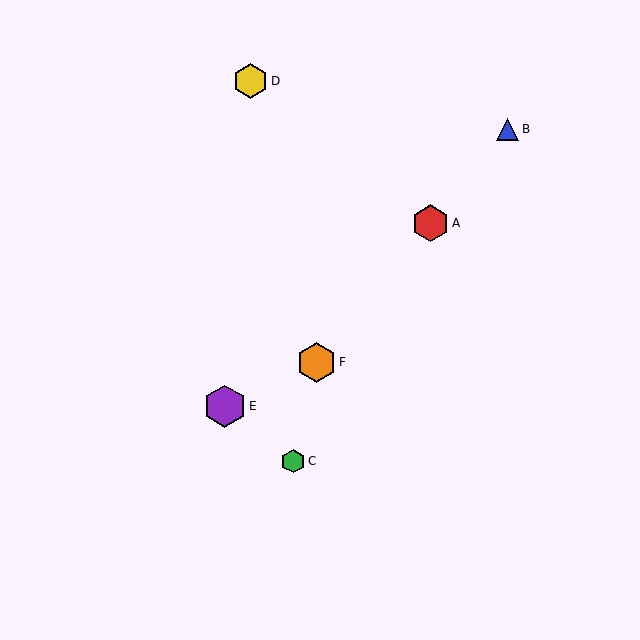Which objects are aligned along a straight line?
Objects A, B, F are aligned along a straight line.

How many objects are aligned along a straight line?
3 objects (A, B, F) are aligned along a straight line.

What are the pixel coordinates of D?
Object D is at (251, 81).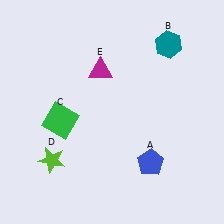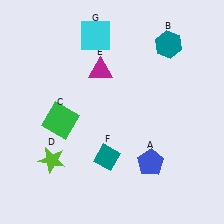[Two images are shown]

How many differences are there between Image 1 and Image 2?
There are 2 differences between the two images.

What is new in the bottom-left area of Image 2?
A teal diamond (F) was added in the bottom-left area of Image 2.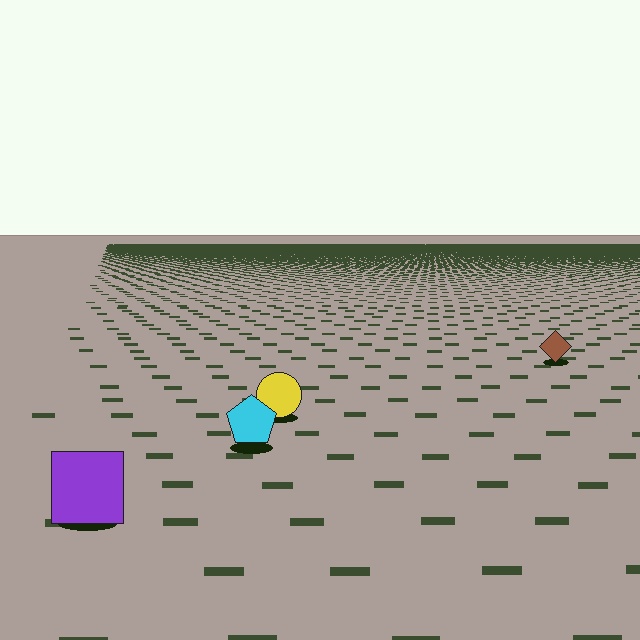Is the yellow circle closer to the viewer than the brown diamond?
Yes. The yellow circle is closer — you can tell from the texture gradient: the ground texture is coarser near it.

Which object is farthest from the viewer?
The brown diamond is farthest from the viewer. It appears smaller and the ground texture around it is denser.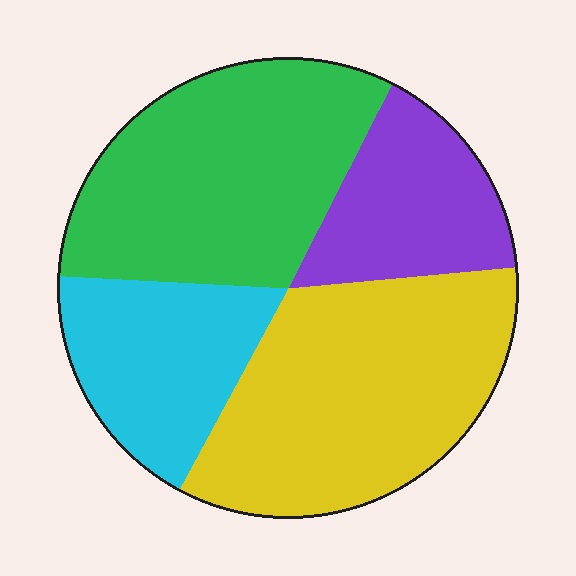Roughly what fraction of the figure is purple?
Purple takes up about one sixth (1/6) of the figure.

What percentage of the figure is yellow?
Yellow covers roughly 35% of the figure.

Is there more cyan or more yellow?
Yellow.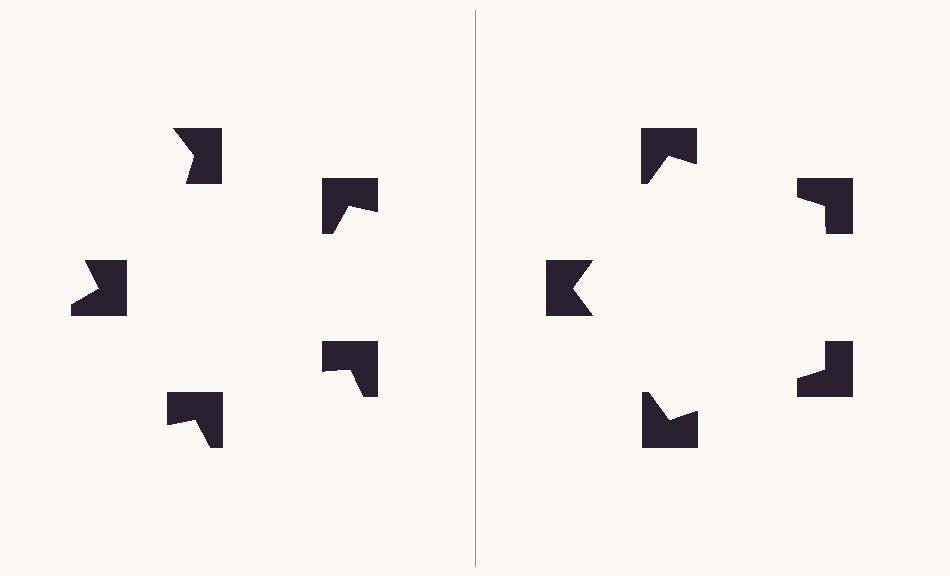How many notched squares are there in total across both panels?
10 — 5 on each side.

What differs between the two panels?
The notched squares are positioned identically on both sides; only the wedge orientations differ. On the right they align to a pentagon; on the left they are misaligned.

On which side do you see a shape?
An illusory pentagon appears on the right side. On the left side the wedge cuts are rotated, so no coherent shape forms.